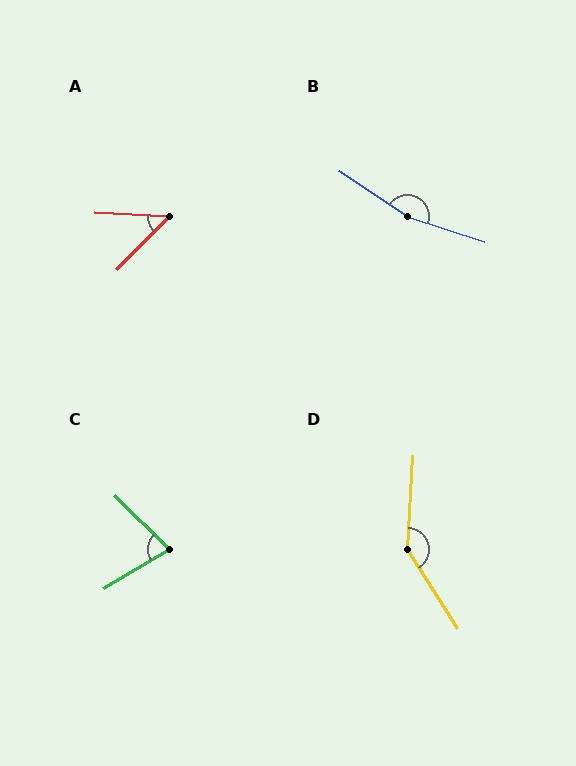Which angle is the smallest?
A, at approximately 49 degrees.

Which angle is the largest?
B, at approximately 165 degrees.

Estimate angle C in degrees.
Approximately 75 degrees.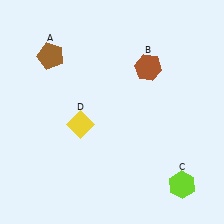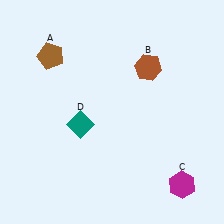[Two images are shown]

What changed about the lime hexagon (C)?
In Image 1, C is lime. In Image 2, it changed to magenta.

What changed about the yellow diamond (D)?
In Image 1, D is yellow. In Image 2, it changed to teal.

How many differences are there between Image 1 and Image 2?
There are 2 differences between the two images.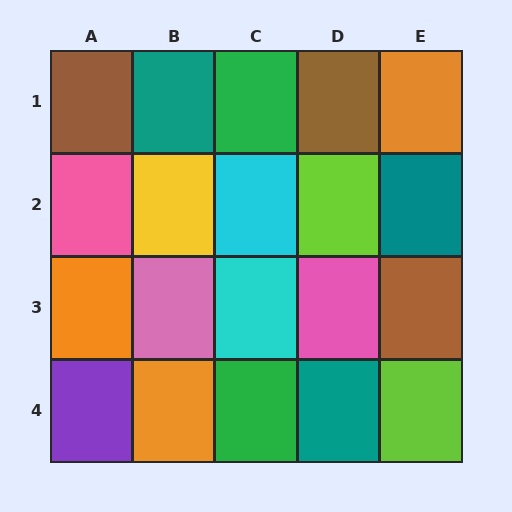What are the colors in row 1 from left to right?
Brown, teal, green, brown, orange.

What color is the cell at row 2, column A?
Pink.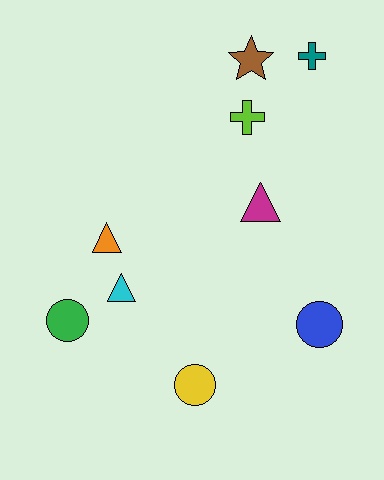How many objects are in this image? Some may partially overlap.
There are 9 objects.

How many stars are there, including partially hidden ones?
There is 1 star.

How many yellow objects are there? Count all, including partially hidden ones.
There is 1 yellow object.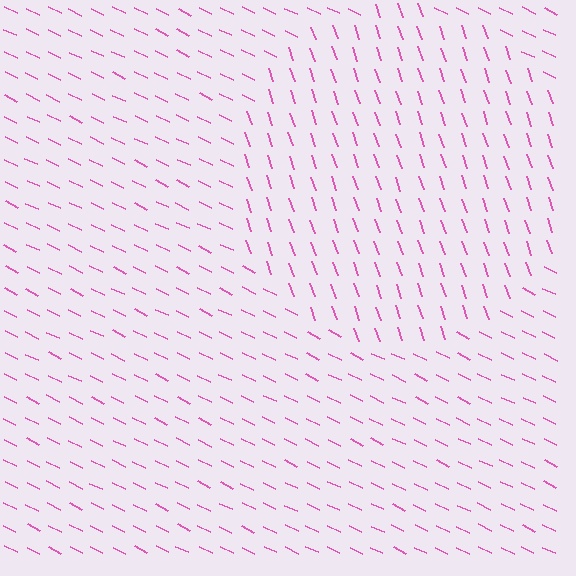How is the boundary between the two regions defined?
The boundary is defined purely by a change in line orientation (approximately 45 degrees difference). All lines are the same color and thickness.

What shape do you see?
I see a circle.